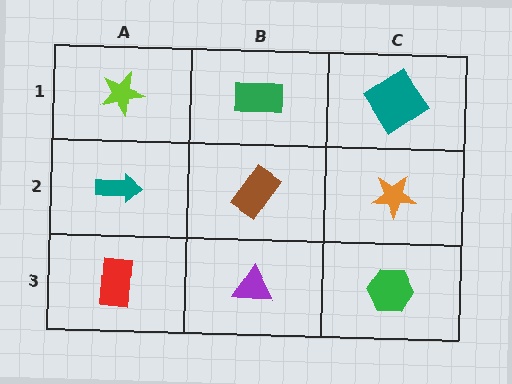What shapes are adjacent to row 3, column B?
A brown rectangle (row 2, column B), a red rectangle (row 3, column A), a green hexagon (row 3, column C).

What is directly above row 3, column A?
A teal arrow.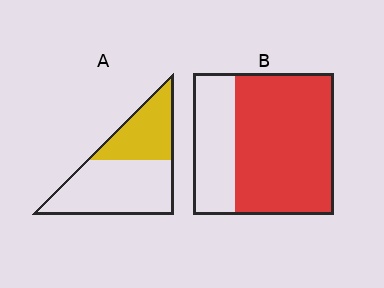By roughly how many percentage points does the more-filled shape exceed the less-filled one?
By roughly 35 percentage points (B over A).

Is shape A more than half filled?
No.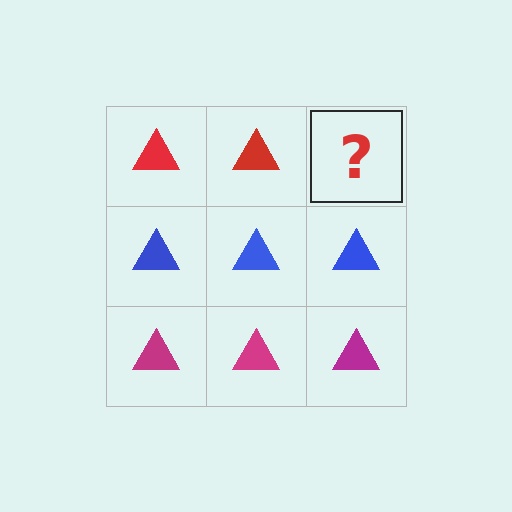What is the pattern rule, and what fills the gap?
The rule is that each row has a consistent color. The gap should be filled with a red triangle.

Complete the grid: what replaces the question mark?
The question mark should be replaced with a red triangle.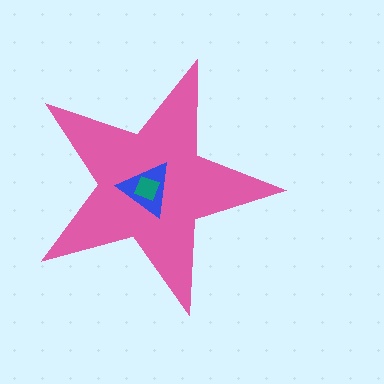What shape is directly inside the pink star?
The blue triangle.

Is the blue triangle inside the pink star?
Yes.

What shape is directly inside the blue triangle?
The teal diamond.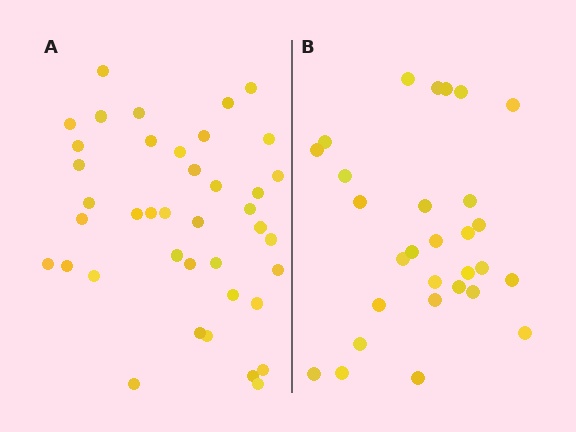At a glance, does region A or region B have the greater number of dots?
Region A (the left region) has more dots.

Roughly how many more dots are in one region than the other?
Region A has roughly 12 or so more dots than region B.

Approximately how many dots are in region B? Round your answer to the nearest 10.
About 30 dots. (The exact count is 29, which rounds to 30.)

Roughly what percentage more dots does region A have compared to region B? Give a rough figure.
About 40% more.